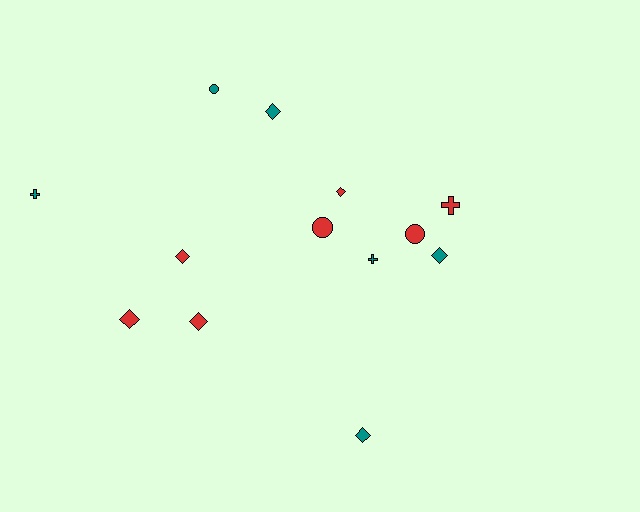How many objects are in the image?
There are 13 objects.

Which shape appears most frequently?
Diamond, with 7 objects.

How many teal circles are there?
There is 1 teal circle.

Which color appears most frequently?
Red, with 7 objects.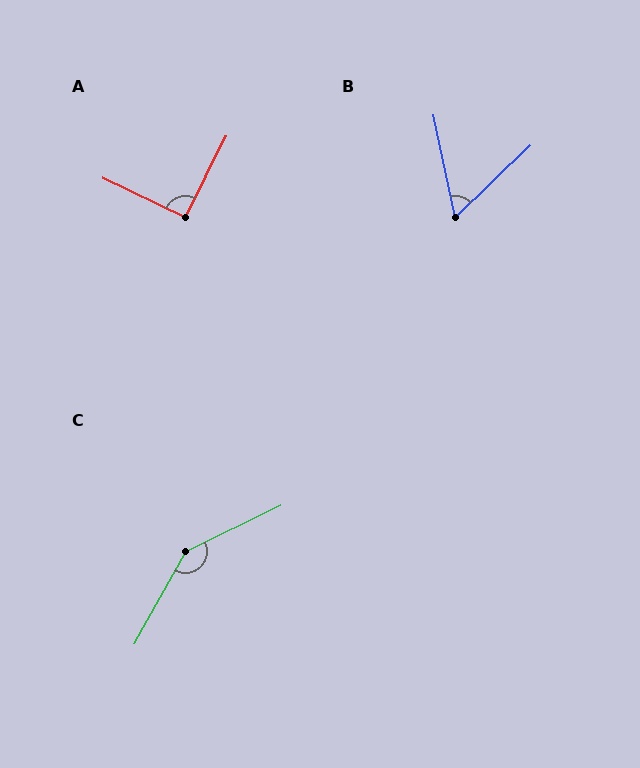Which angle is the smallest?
B, at approximately 58 degrees.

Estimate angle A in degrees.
Approximately 90 degrees.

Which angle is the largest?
C, at approximately 145 degrees.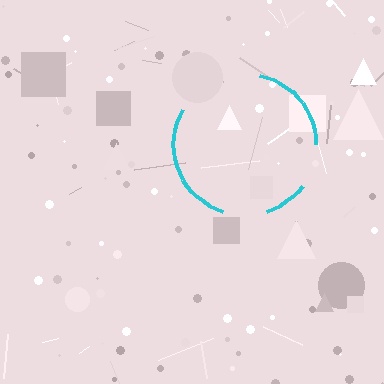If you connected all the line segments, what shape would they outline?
They would outline a circle.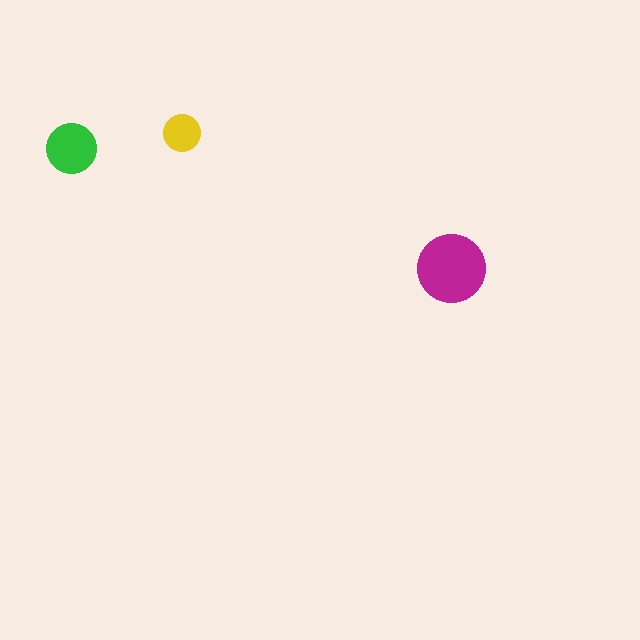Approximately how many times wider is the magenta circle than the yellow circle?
About 2 times wider.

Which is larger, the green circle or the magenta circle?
The magenta one.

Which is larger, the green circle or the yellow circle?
The green one.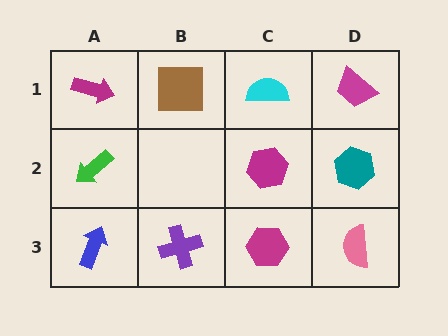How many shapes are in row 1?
4 shapes.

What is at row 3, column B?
A purple cross.